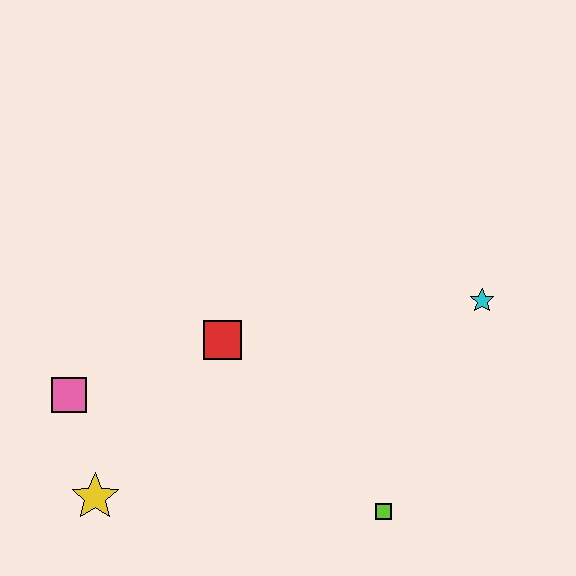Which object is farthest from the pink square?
The cyan star is farthest from the pink square.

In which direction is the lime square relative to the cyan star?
The lime square is below the cyan star.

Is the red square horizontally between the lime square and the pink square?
Yes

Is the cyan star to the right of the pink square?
Yes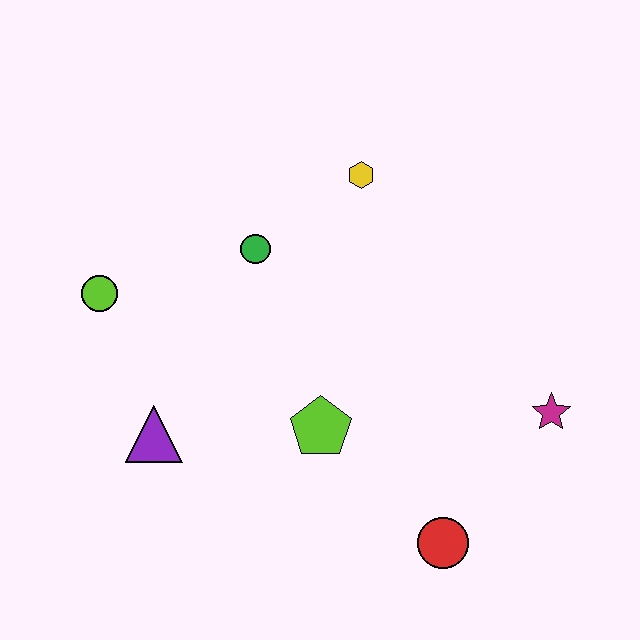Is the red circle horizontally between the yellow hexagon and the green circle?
No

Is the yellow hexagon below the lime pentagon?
No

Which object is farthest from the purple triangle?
The magenta star is farthest from the purple triangle.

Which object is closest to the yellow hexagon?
The green circle is closest to the yellow hexagon.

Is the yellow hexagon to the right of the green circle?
Yes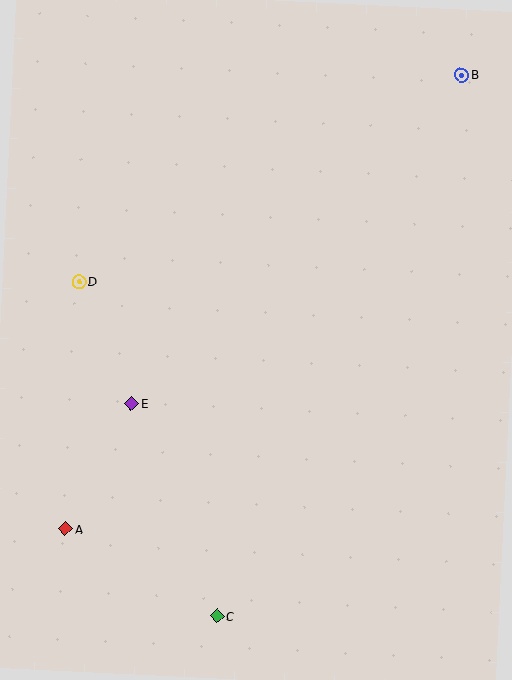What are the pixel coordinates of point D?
Point D is at (79, 282).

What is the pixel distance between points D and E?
The distance between D and E is 133 pixels.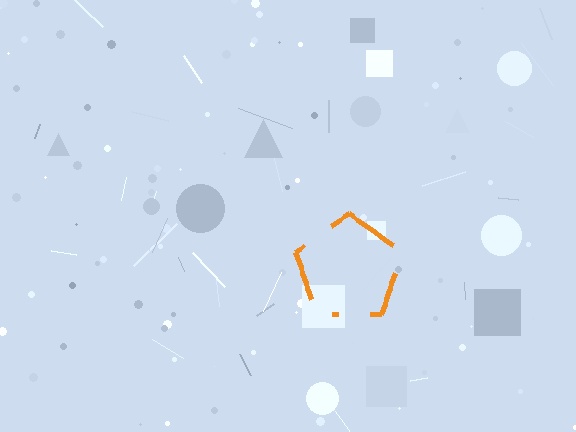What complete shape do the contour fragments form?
The contour fragments form a pentagon.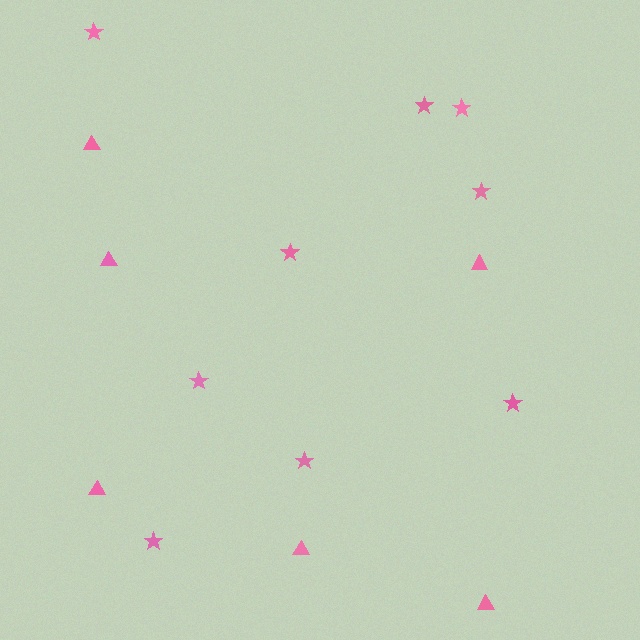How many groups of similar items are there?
There are 2 groups: one group of stars (9) and one group of triangles (6).